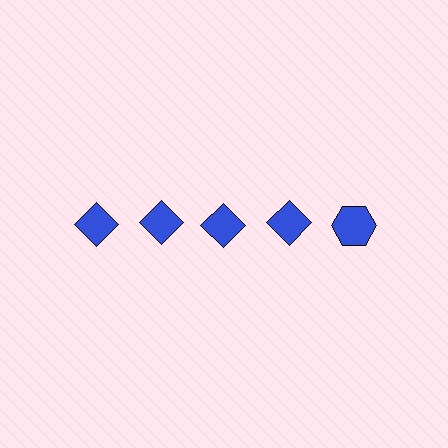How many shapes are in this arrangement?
There are 5 shapes arranged in a grid pattern.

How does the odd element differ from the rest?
It has a different shape: hexagon instead of diamond.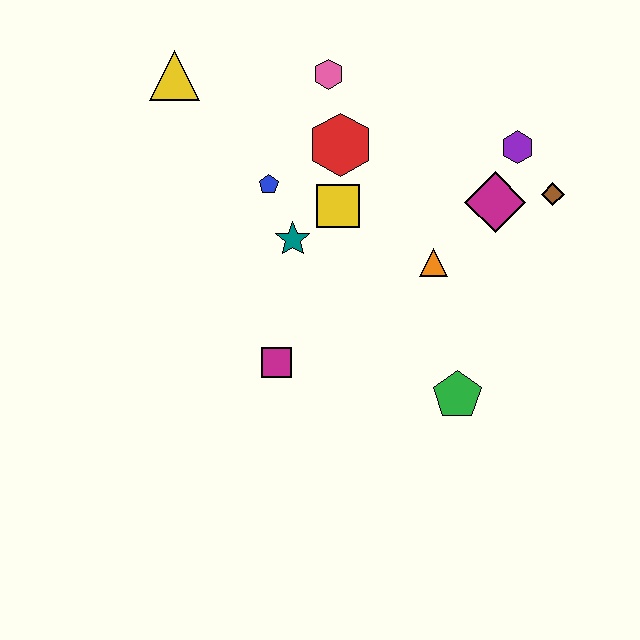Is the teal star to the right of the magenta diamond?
No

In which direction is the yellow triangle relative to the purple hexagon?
The yellow triangle is to the left of the purple hexagon.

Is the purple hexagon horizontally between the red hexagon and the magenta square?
No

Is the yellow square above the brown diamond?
No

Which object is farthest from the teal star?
The brown diamond is farthest from the teal star.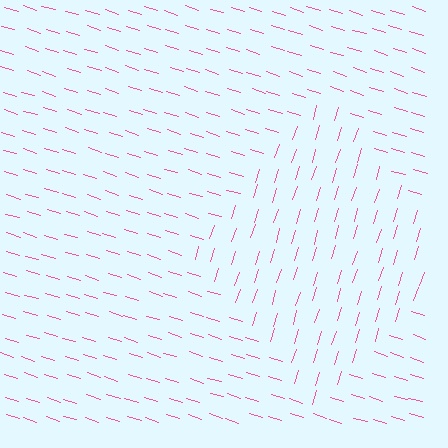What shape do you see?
I see a diamond.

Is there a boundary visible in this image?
Yes, there is a texture boundary formed by a change in line orientation.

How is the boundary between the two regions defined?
The boundary is defined purely by a change in line orientation (approximately 90 degrees difference). All lines are the same color and thickness.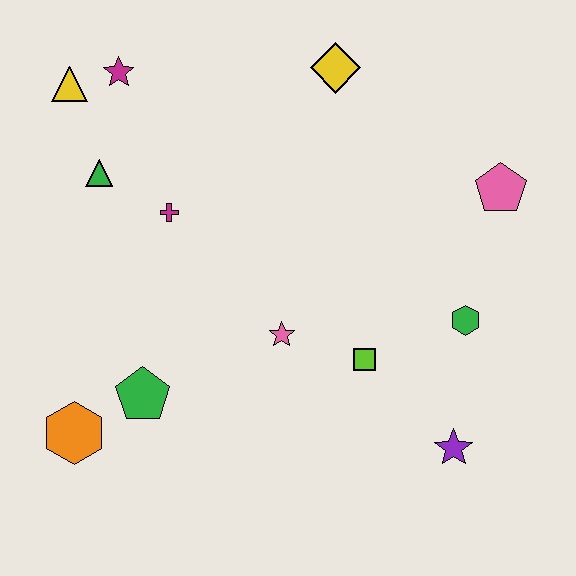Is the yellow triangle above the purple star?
Yes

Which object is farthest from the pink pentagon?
The orange hexagon is farthest from the pink pentagon.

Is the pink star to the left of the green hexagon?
Yes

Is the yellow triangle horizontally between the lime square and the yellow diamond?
No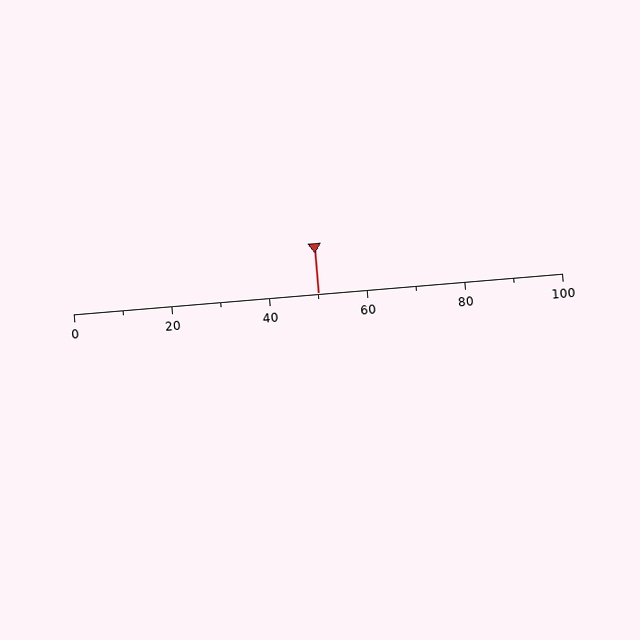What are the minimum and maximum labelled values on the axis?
The axis runs from 0 to 100.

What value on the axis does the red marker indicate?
The marker indicates approximately 50.